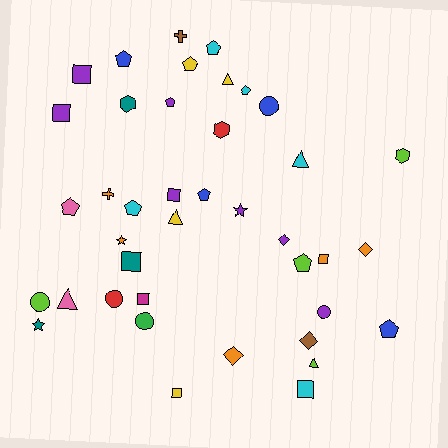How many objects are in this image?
There are 40 objects.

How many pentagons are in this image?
There are 10 pentagons.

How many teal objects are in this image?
There are 3 teal objects.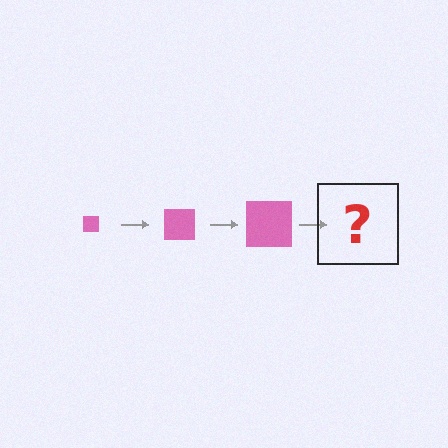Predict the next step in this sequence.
The next step is a pink square, larger than the previous one.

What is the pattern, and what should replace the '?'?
The pattern is that the square gets progressively larger each step. The '?' should be a pink square, larger than the previous one.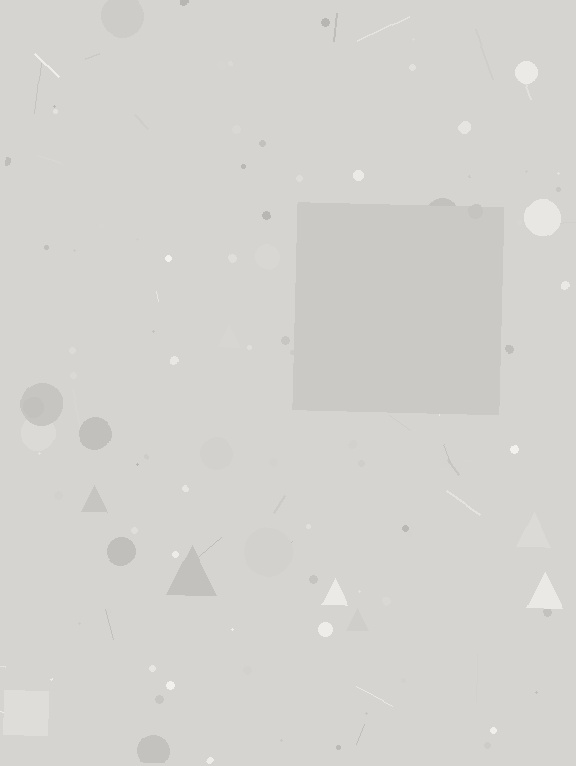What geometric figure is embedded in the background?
A square is embedded in the background.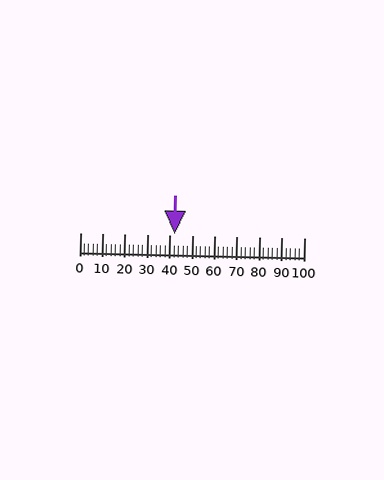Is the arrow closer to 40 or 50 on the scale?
The arrow is closer to 40.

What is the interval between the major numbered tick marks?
The major tick marks are spaced 10 units apart.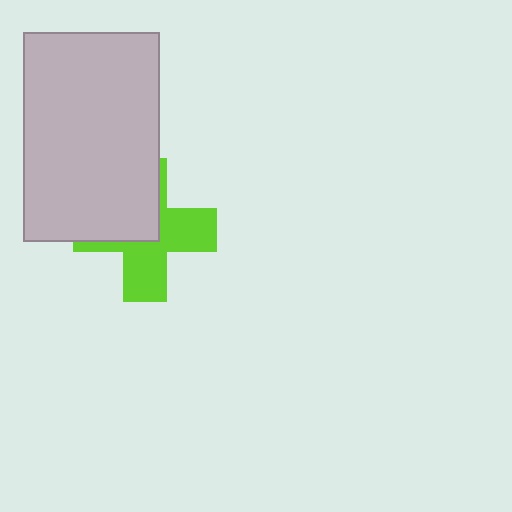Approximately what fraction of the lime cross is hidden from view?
Roughly 44% of the lime cross is hidden behind the light gray rectangle.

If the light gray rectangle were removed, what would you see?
You would see the complete lime cross.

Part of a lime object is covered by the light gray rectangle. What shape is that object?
It is a cross.